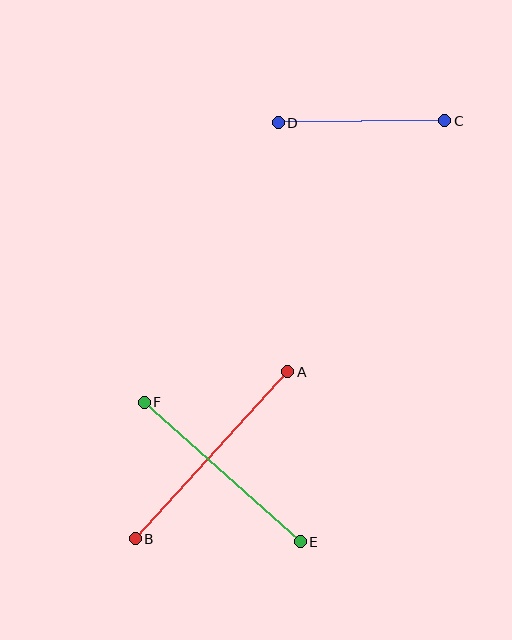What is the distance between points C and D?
The distance is approximately 167 pixels.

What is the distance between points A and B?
The distance is approximately 226 pixels.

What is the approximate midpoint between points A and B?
The midpoint is at approximately (212, 455) pixels.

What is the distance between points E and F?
The distance is approximately 210 pixels.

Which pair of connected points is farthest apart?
Points A and B are farthest apart.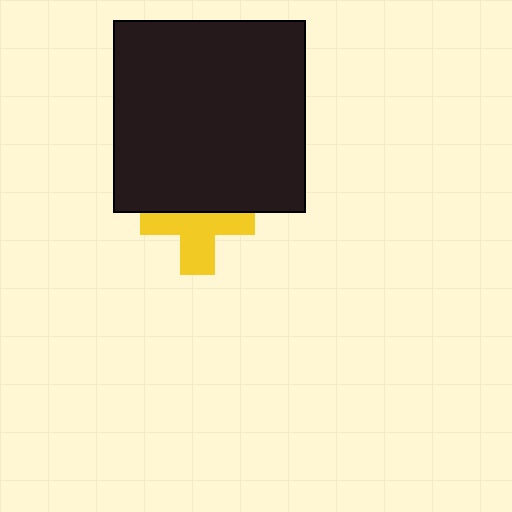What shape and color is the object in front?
The object in front is a black square.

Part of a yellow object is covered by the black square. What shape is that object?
It is a cross.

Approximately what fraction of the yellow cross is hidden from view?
Roughly 43% of the yellow cross is hidden behind the black square.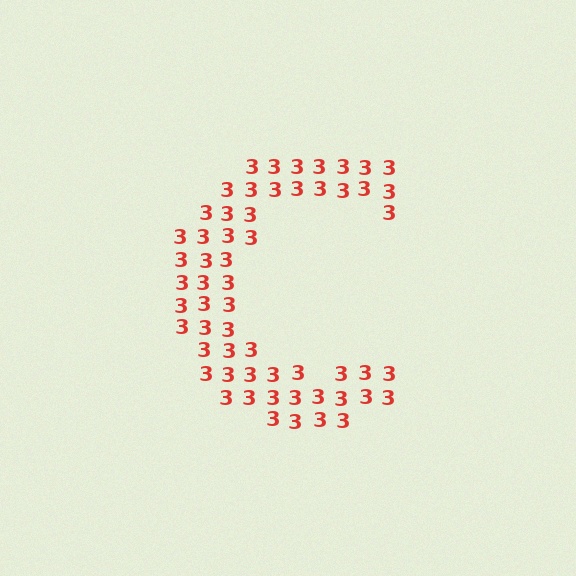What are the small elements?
The small elements are digit 3's.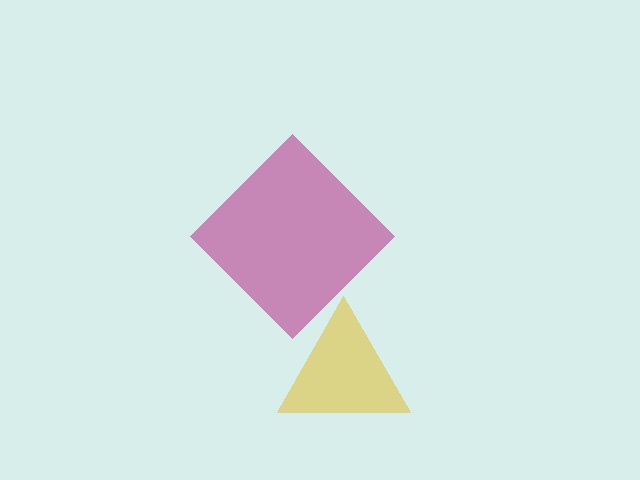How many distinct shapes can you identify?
There are 2 distinct shapes: a yellow triangle, a magenta diamond.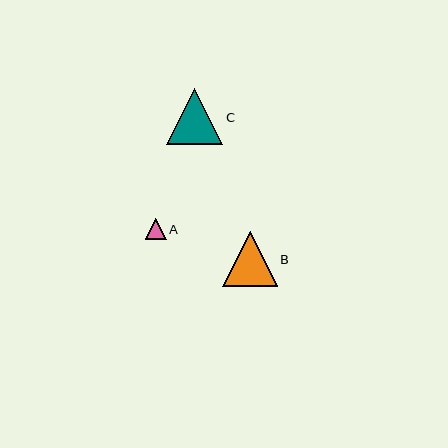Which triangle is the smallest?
Triangle A is the smallest with a size of approximately 21 pixels.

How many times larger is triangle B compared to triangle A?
Triangle B is approximately 2.6 times the size of triangle A.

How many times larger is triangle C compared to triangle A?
Triangle C is approximately 2.7 times the size of triangle A.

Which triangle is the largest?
Triangle C is the largest with a size of approximately 56 pixels.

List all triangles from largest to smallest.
From largest to smallest: C, B, A.